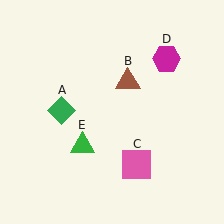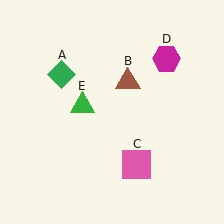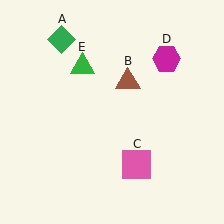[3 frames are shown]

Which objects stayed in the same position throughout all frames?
Brown triangle (object B) and pink square (object C) and magenta hexagon (object D) remained stationary.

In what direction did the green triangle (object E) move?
The green triangle (object E) moved up.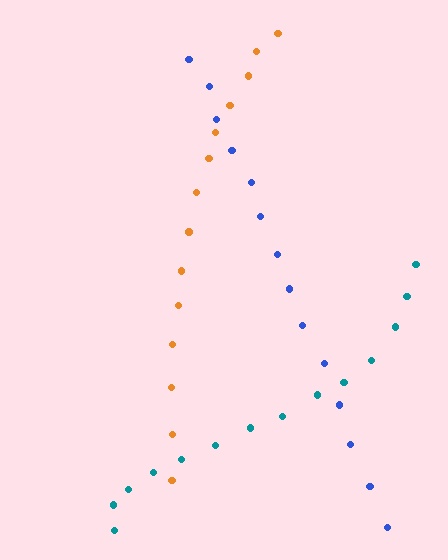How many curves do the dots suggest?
There are 3 distinct paths.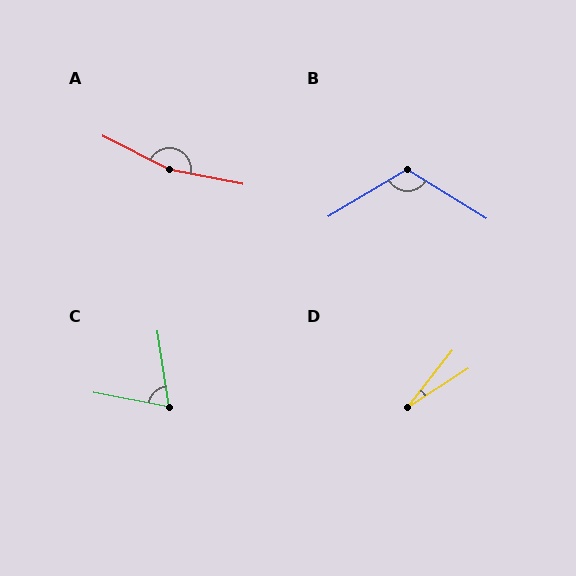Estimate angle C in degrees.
Approximately 70 degrees.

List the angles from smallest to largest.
D (19°), C (70°), B (117°), A (164°).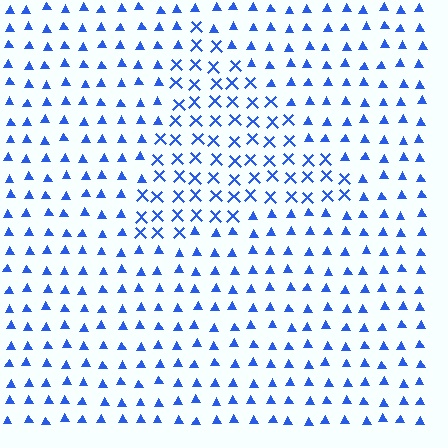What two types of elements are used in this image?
The image uses X marks inside the triangle region and triangles outside it.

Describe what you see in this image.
The image is filled with small blue elements arranged in a uniform grid. A triangle-shaped region contains X marks, while the surrounding area contains triangles. The boundary is defined purely by the change in element shape.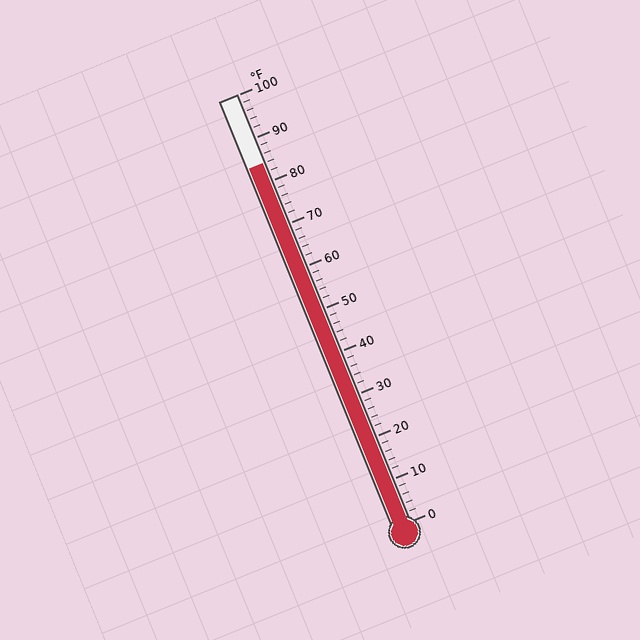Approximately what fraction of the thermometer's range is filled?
The thermometer is filled to approximately 85% of its range.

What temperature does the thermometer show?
The thermometer shows approximately 84°F.